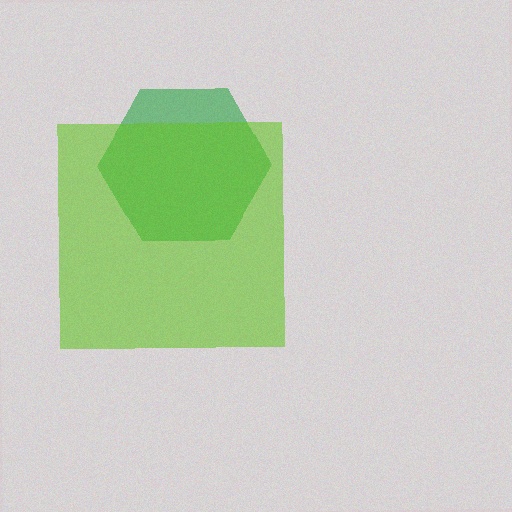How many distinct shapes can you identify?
There are 2 distinct shapes: a green hexagon, a lime square.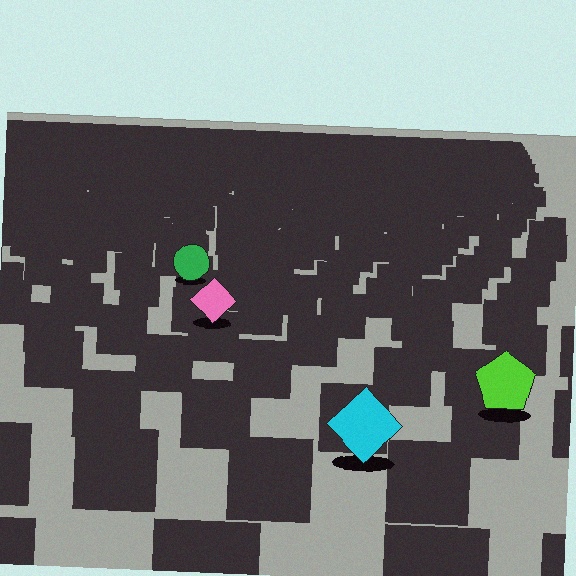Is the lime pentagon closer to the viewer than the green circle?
Yes. The lime pentagon is closer — you can tell from the texture gradient: the ground texture is coarser near it.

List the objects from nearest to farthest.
From nearest to farthest: the cyan diamond, the lime pentagon, the pink diamond, the green circle.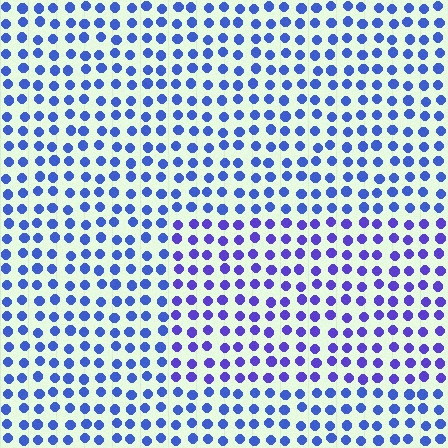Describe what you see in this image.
The image is filled with small blue elements in a uniform arrangement. A rectangle-shaped region is visible where the elements are tinted to a slightly different hue, forming a subtle color boundary.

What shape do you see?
I see a rectangle.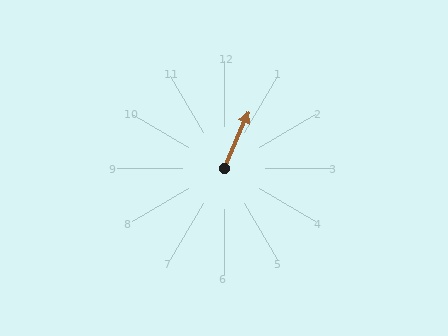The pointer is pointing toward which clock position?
Roughly 1 o'clock.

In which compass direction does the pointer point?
Northeast.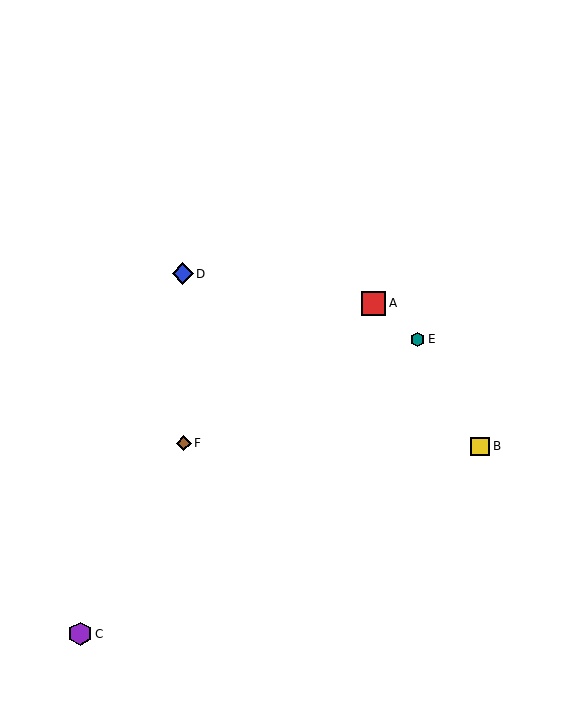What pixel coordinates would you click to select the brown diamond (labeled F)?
Click at (184, 443) to select the brown diamond F.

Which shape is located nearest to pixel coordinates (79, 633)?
The purple hexagon (labeled C) at (80, 634) is nearest to that location.